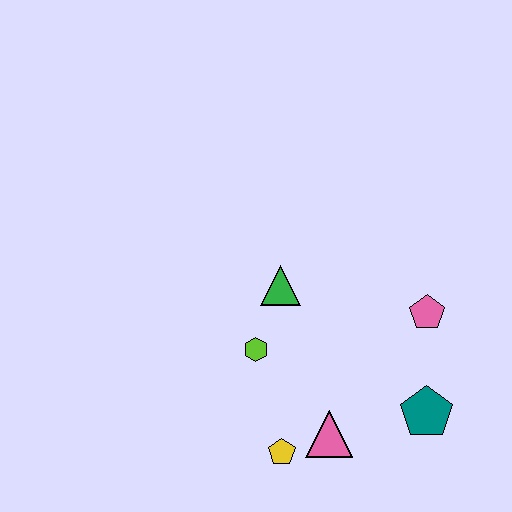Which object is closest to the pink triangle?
The yellow pentagon is closest to the pink triangle.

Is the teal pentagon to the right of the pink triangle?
Yes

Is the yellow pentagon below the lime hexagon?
Yes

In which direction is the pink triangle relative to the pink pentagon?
The pink triangle is below the pink pentagon.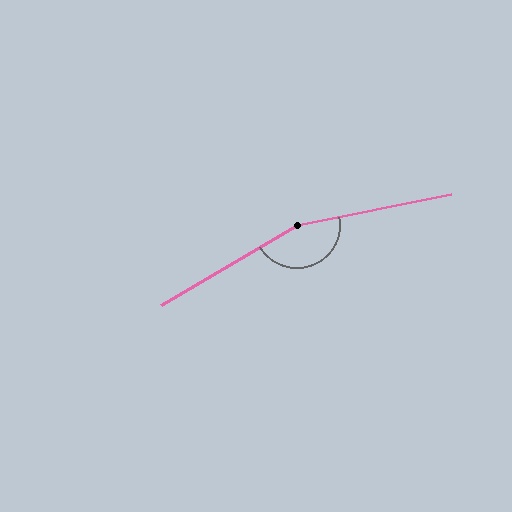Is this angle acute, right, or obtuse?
It is obtuse.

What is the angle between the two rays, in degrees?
Approximately 161 degrees.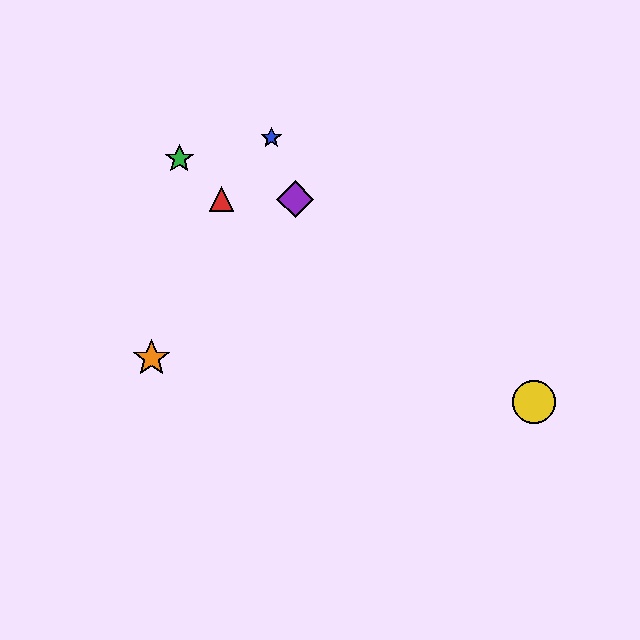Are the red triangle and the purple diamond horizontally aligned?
Yes, both are at y≈199.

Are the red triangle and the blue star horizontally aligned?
No, the red triangle is at y≈199 and the blue star is at y≈138.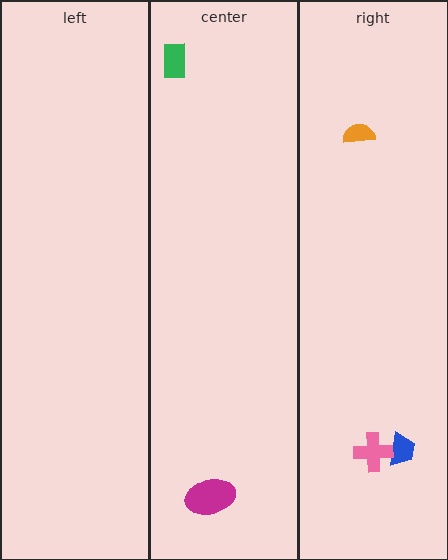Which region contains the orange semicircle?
The right region.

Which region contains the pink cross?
The right region.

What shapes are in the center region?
The green rectangle, the magenta ellipse.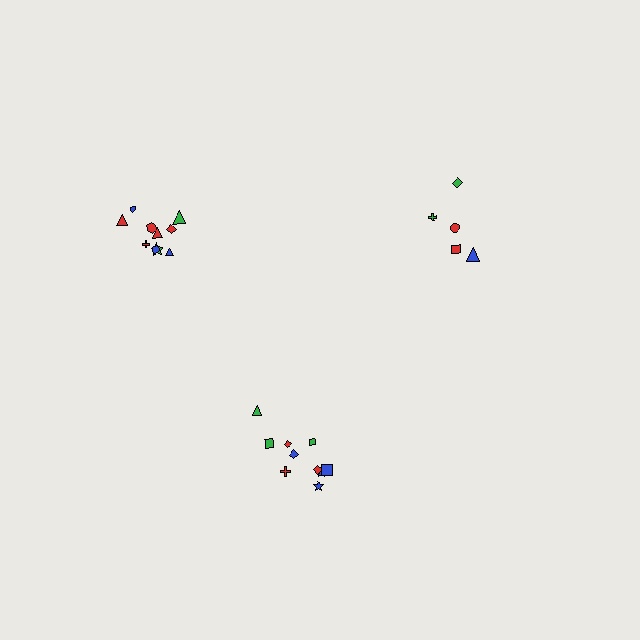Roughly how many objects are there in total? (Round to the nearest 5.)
Roughly 25 objects in total.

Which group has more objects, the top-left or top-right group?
The top-left group.